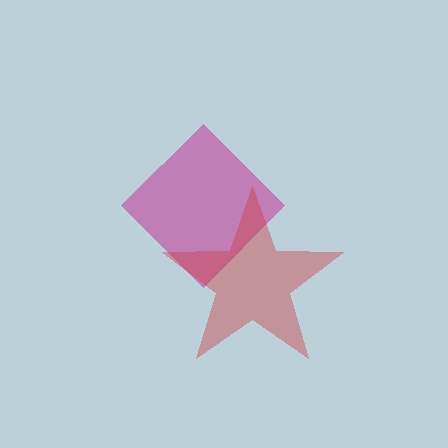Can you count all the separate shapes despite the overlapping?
Yes, there are 2 separate shapes.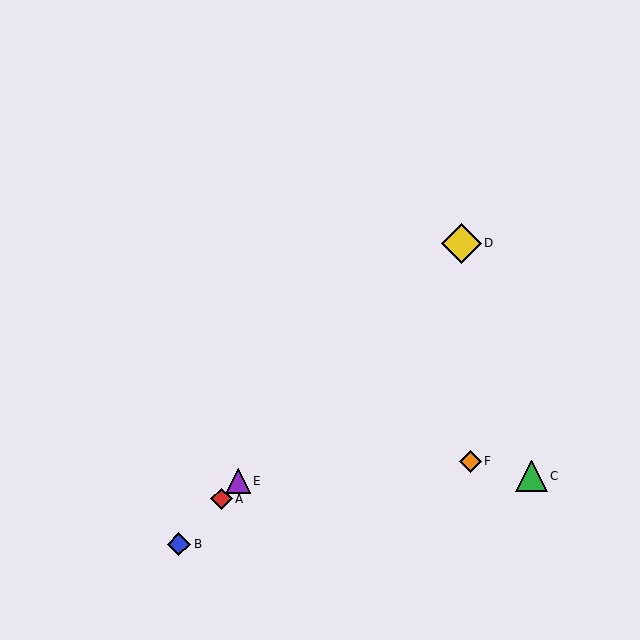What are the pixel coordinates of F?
Object F is at (471, 461).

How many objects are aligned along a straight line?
4 objects (A, B, D, E) are aligned along a straight line.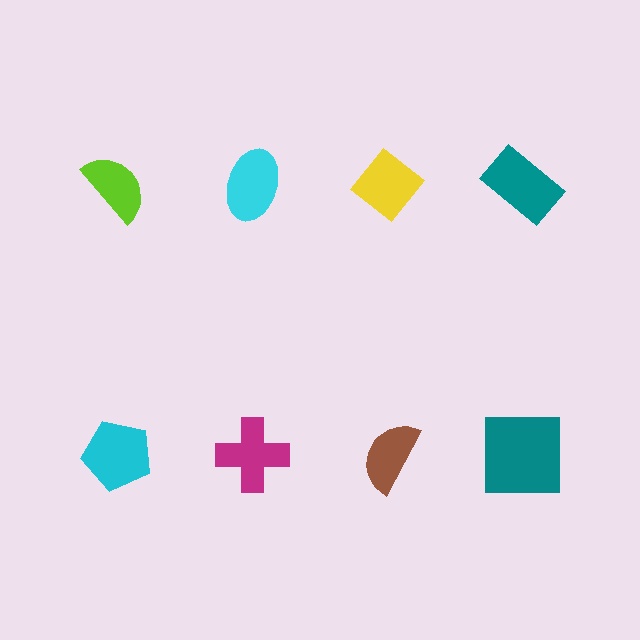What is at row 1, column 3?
A yellow diamond.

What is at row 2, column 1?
A cyan pentagon.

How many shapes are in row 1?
4 shapes.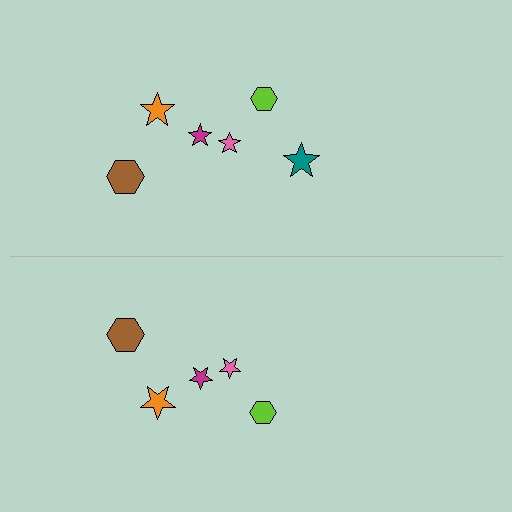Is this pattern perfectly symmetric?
No, the pattern is not perfectly symmetric. A teal star is missing from the bottom side.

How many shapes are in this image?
There are 11 shapes in this image.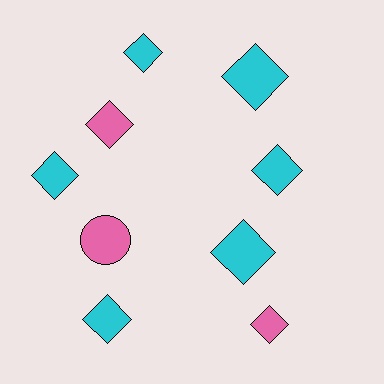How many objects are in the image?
There are 9 objects.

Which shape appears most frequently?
Diamond, with 8 objects.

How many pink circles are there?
There is 1 pink circle.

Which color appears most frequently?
Cyan, with 6 objects.